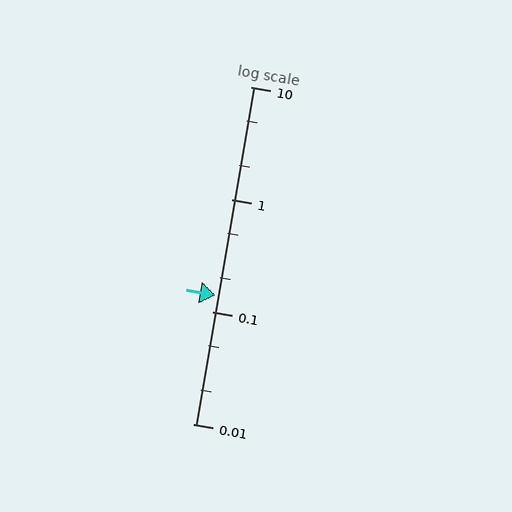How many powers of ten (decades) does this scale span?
The scale spans 3 decades, from 0.01 to 10.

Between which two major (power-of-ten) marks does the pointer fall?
The pointer is between 0.1 and 1.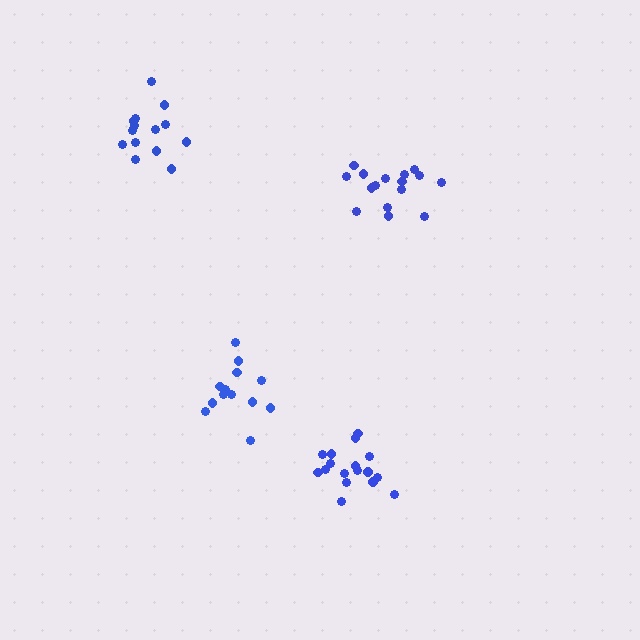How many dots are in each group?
Group 1: 13 dots, Group 2: 16 dots, Group 3: 17 dots, Group 4: 14 dots (60 total).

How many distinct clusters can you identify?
There are 4 distinct clusters.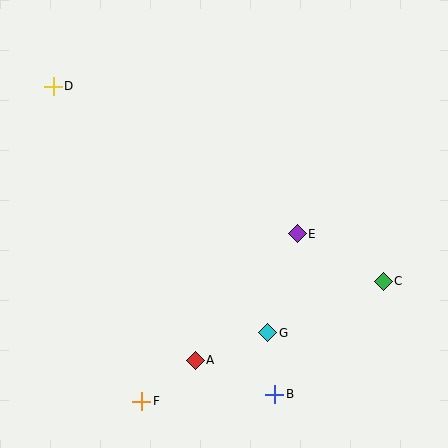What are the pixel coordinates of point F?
Point F is at (142, 401).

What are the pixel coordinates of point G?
Point G is at (268, 333).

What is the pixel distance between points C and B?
The distance between C and B is 157 pixels.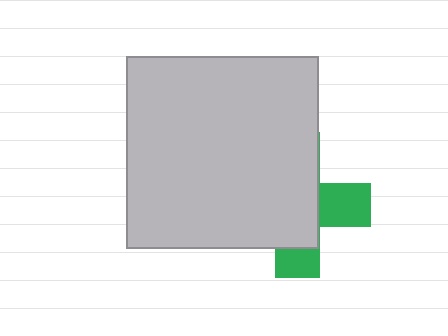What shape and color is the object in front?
The object in front is a light gray square.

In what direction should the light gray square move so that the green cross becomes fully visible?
The light gray square should move left. That is the shortest direction to clear the overlap and leave the green cross fully visible.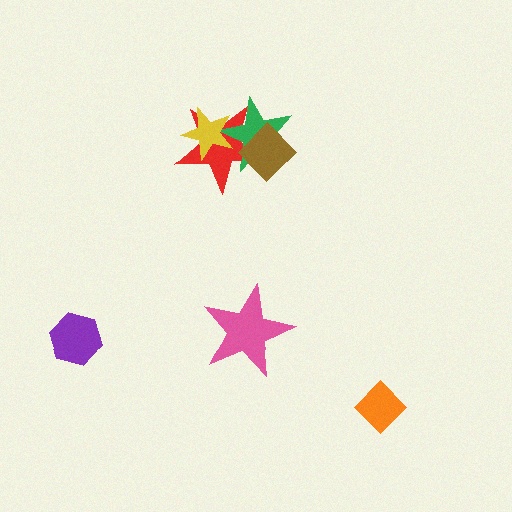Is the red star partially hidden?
Yes, it is partially covered by another shape.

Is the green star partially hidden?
Yes, it is partially covered by another shape.